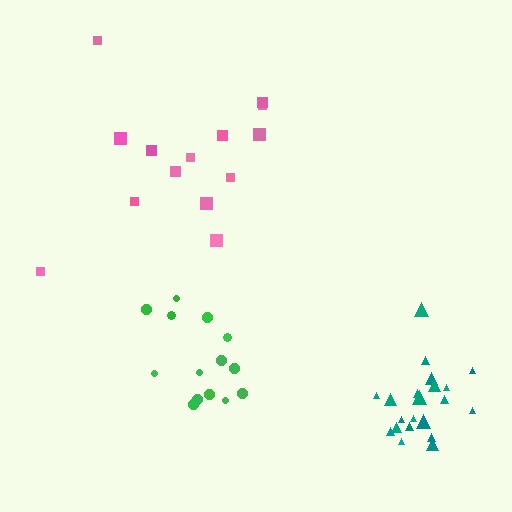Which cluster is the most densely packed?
Teal.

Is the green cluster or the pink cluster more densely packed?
Green.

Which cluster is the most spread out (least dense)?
Pink.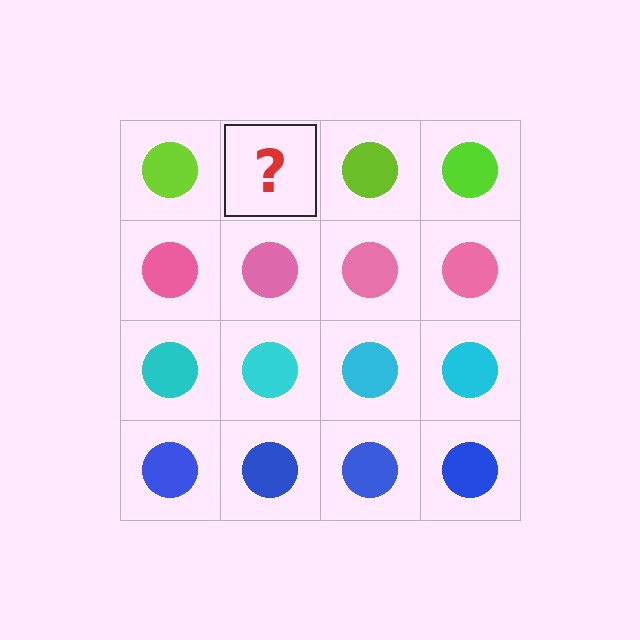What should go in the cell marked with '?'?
The missing cell should contain a lime circle.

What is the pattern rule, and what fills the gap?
The rule is that each row has a consistent color. The gap should be filled with a lime circle.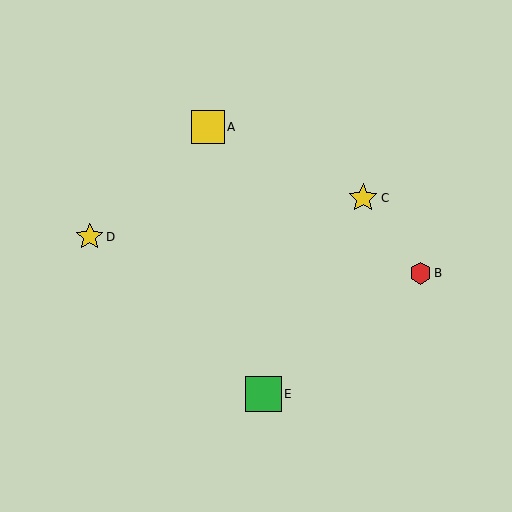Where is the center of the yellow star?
The center of the yellow star is at (363, 198).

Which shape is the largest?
The green square (labeled E) is the largest.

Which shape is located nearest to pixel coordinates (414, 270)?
The red hexagon (labeled B) at (420, 273) is nearest to that location.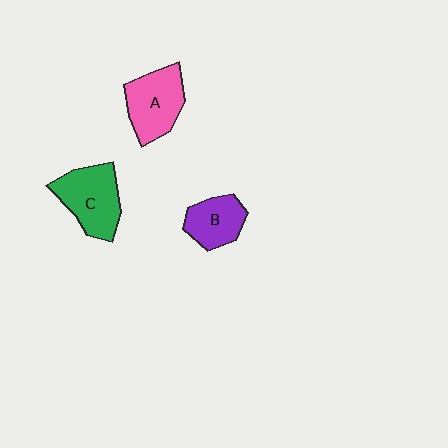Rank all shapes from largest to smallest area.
From largest to smallest: C (green), A (pink), B (purple).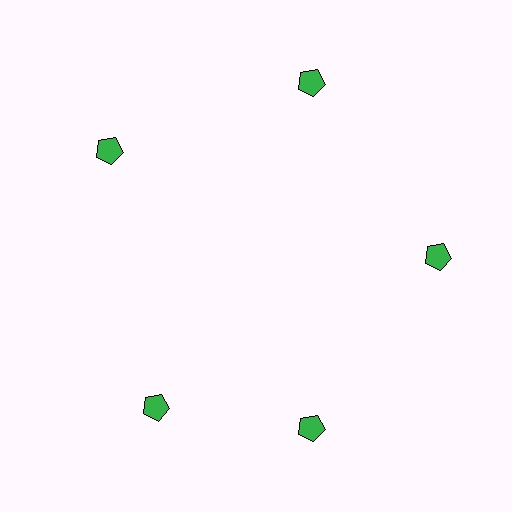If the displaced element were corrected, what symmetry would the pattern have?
It would have 5-fold rotational symmetry — the pattern would map onto itself every 72 degrees.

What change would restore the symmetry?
The symmetry would be restored by rotating it back into even spacing with its neighbors so that all 5 pentagons sit at equal angles and equal distance from the center.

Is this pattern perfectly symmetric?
No. The 5 green pentagons are arranged in a ring, but one element near the 8 o'clock position is rotated out of alignment along the ring, breaking the 5-fold rotational symmetry.